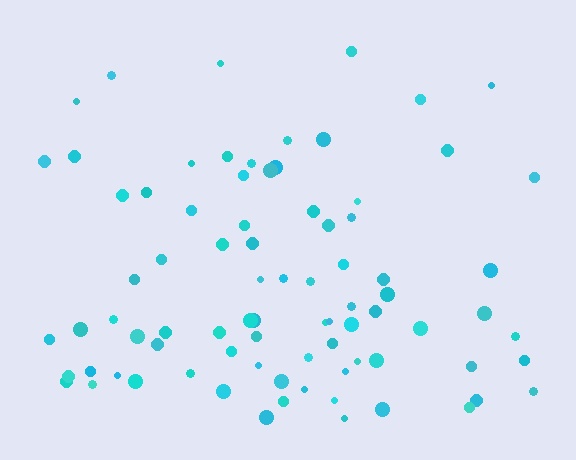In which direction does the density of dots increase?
From top to bottom, with the bottom side densest.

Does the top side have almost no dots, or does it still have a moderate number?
Still a moderate number, just noticeably fewer than the bottom.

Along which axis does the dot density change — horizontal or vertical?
Vertical.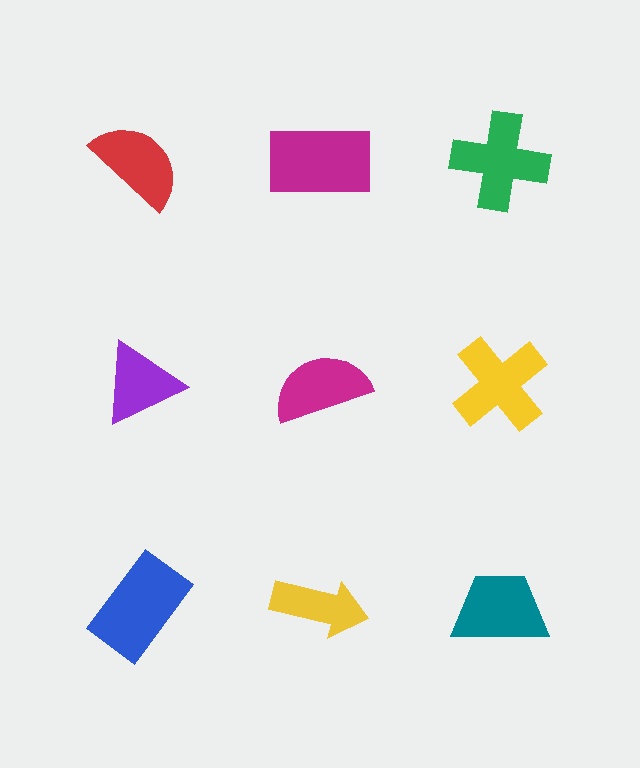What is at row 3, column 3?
A teal trapezoid.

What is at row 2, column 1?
A purple triangle.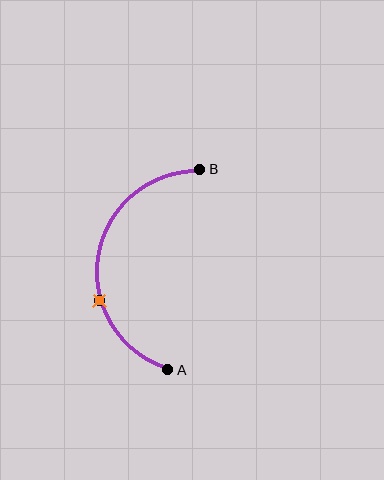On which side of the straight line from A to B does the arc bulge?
The arc bulges to the left of the straight line connecting A and B.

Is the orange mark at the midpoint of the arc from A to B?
No. The orange mark lies on the arc but is closer to endpoint A. The arc midpoint would be at the point on the curve equidistant along the arc from both A and B.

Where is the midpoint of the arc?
The arc midpoint is the point on the curve farthest from the straight line joining A and B. It sits to the left of that line.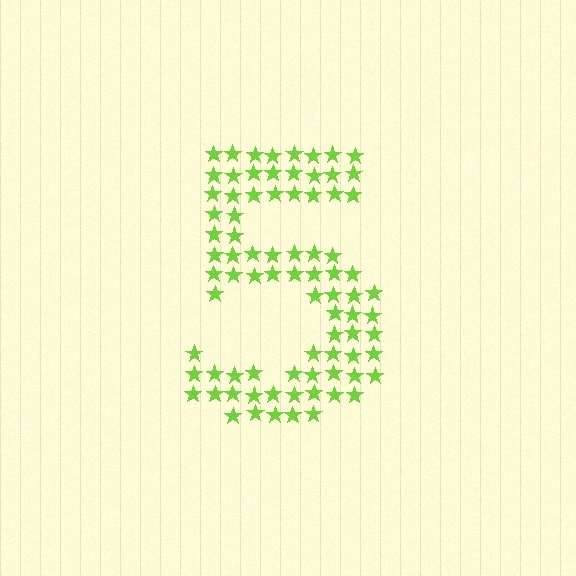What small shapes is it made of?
It is made of small stars.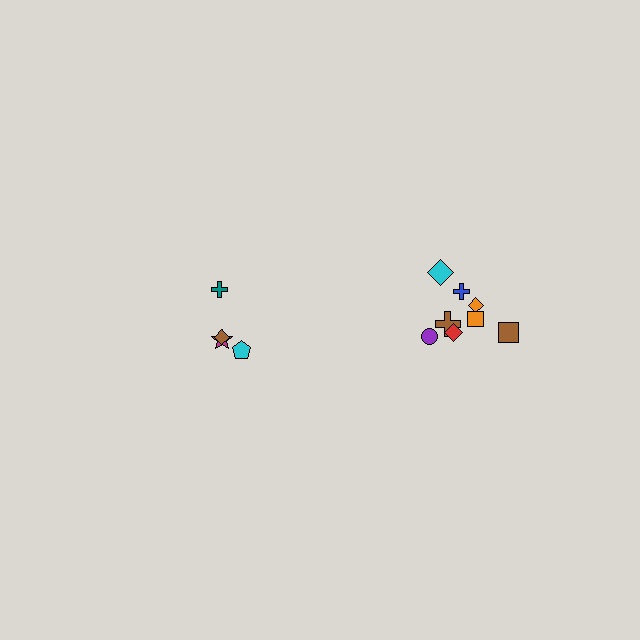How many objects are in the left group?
There are 4 objects.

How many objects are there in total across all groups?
There are 12 objects.